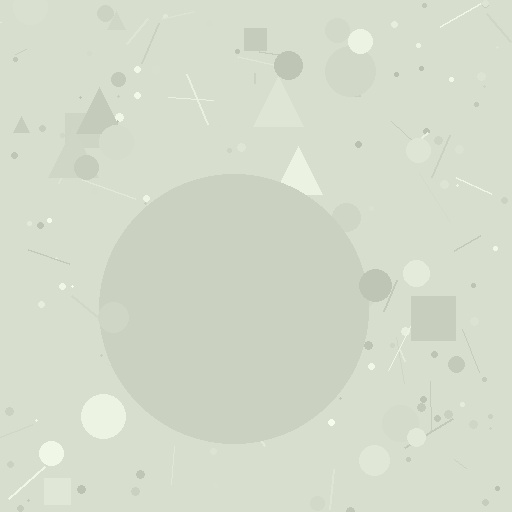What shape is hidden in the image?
A circle is hidden in the image.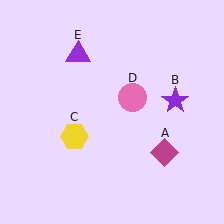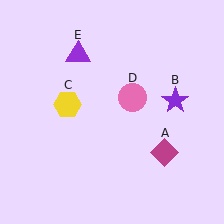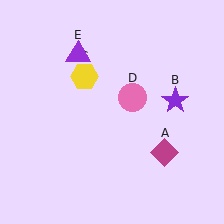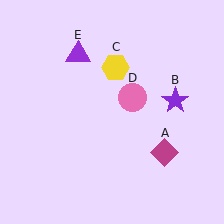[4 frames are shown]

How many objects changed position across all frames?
1 object changed position: yellow hexagon (object C).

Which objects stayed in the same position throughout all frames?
Magenta diamond (object A) and purple star (object B) and pink circle (object D) and purple triangle (object E) remained stationary.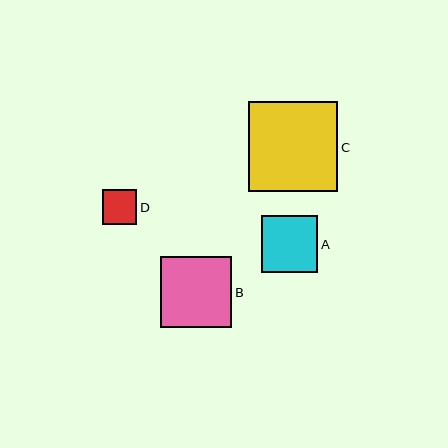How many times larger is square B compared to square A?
Square B is approximately 1.3 times the size of square A.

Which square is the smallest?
Square D is the smallest with a size of approximately 35 pixels.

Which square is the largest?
Square C is the largest with a size of approximately 89 pixels.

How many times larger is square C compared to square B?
Square C is approximately 1.3 times the size of square B.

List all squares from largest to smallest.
From largest to smallest: C, B, A, D.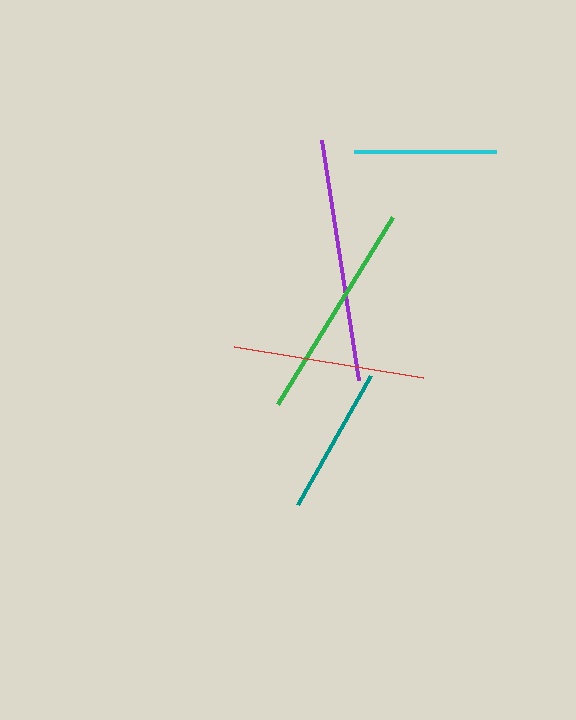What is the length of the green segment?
The green segment is approximately 220 pixels long.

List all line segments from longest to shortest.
From longest to shortest: purple, green, red, teal, cyan.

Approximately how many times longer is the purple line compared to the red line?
The purple line is approximately 1.3 times the length of the red line.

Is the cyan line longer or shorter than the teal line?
The teal line is longer than the cyan line.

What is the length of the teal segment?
The teal segment is approximately 148 pixels long.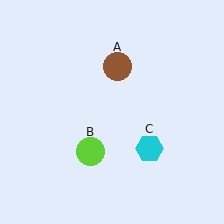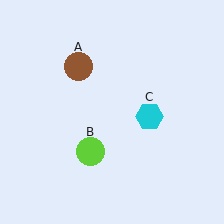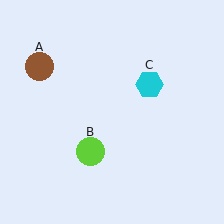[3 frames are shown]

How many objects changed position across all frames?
2 objects changed position: brown circle (object A), cyan hexagon (object C).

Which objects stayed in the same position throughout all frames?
Lime circle (object B) remained stationary.